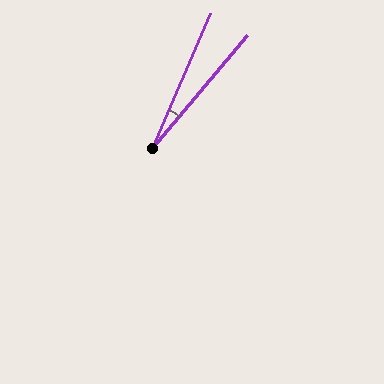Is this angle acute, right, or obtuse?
It is acute.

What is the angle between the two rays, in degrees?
Approximately 17 degrees.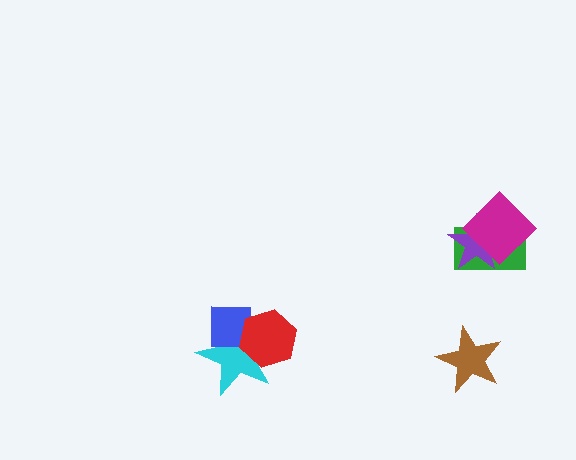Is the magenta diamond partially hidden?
No, no other shape covers it.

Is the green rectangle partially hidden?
Yes, it is partially covered by another shape.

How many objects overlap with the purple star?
2 objects overlap with the purple star.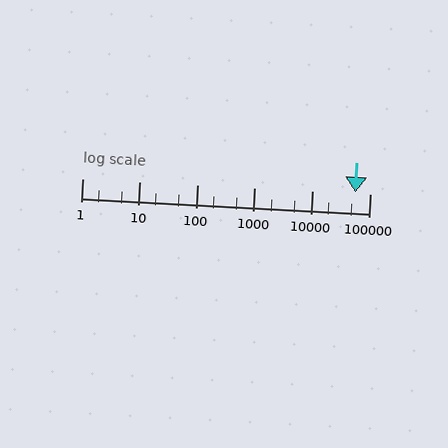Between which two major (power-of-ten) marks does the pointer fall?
The pointer is between 10000 and 100000.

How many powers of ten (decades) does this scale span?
The scale spans 5 decades, from 1 to 100000.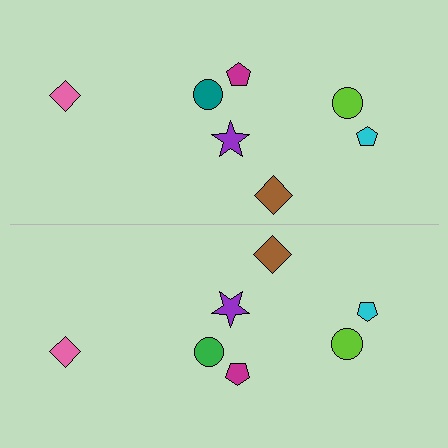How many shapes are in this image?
There are 14 shapes in this image.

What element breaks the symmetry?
The green circle on the bottom side breaks the symmetry — its mirror counterpart is teal.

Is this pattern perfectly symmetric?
No, the pattern is not perfectly symmetric. The green circle on the bottom side breaks the symmetry — its mirror counterpart is teal.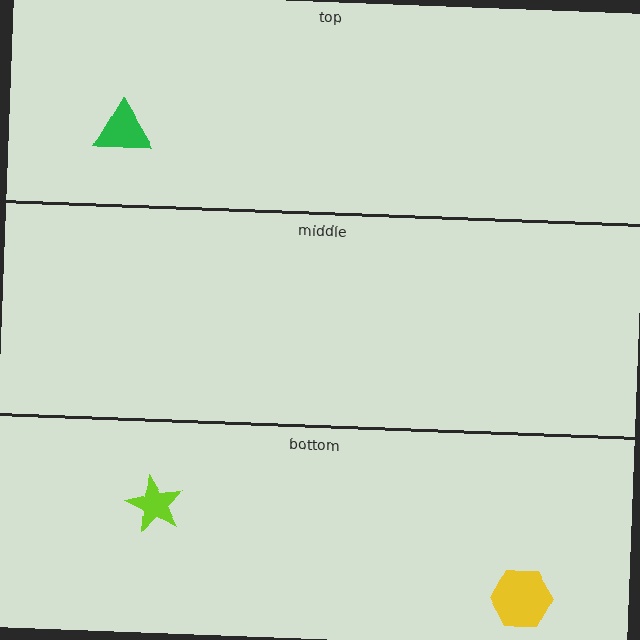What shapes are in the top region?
The green triangle.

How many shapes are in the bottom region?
2.